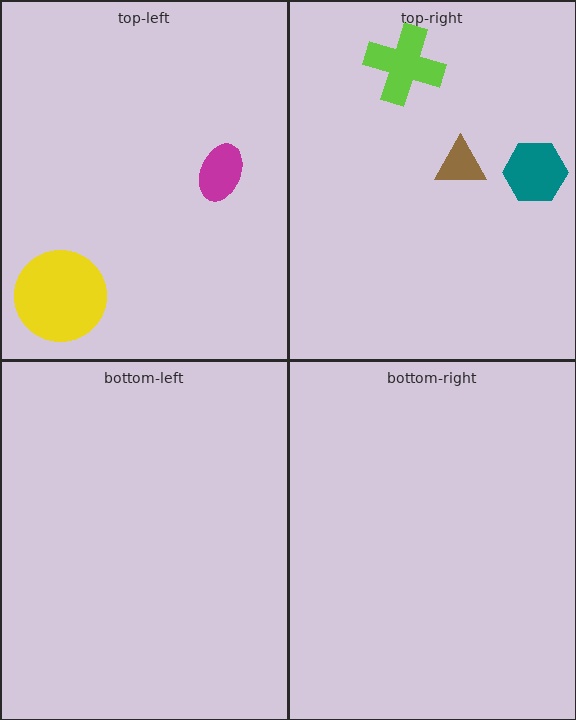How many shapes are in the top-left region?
2.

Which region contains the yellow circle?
The top-left region.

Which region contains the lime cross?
The top-right region.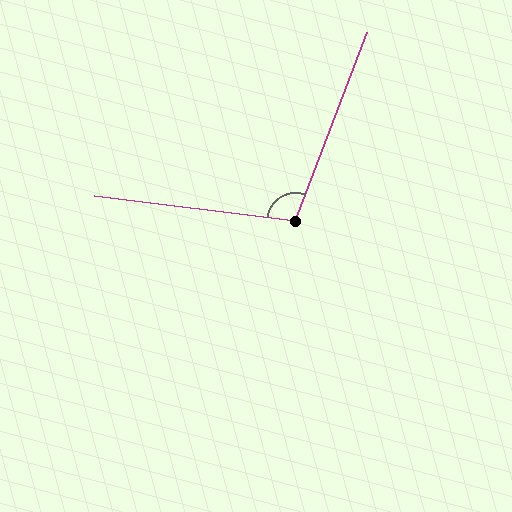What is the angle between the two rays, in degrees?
Approximately 104 degrees.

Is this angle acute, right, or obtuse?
It is obtuse.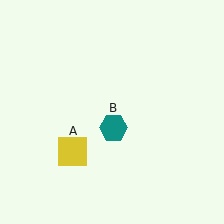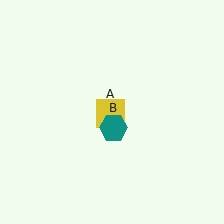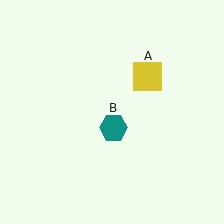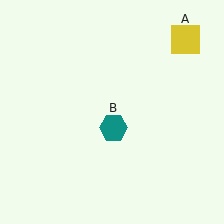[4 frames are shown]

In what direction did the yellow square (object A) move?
The yellow square (object A) moved up and to the right.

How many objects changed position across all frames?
1 object changed position: yellow square (object A).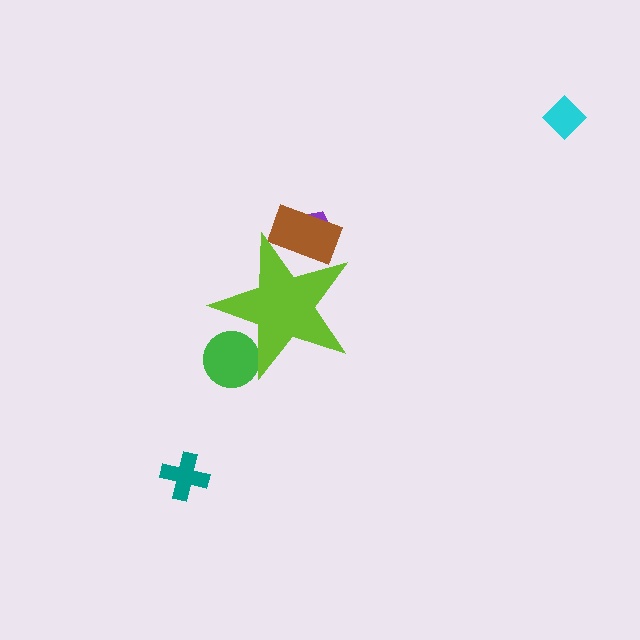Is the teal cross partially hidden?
No, the teal cross is fully visible.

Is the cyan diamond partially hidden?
No, the cyan diamond is fully visible.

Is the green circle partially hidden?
Yes, the green circle is partially hidden behind the lime star.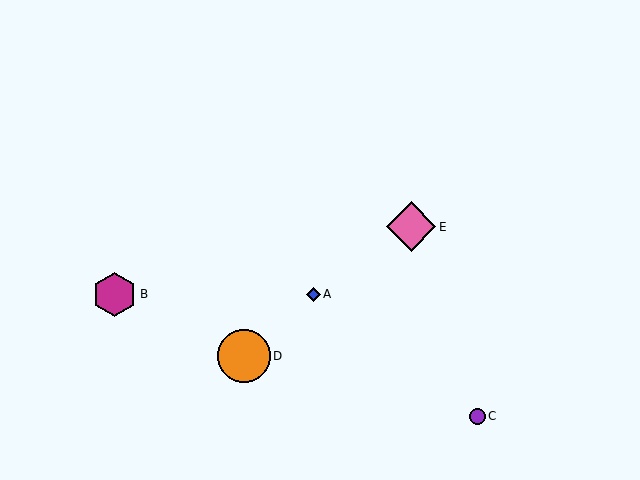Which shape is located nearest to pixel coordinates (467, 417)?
The purple circle (labeled C) at (477, 416) is nearest to that location.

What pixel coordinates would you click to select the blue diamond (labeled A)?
Click at (313, 294) to select the blue diamond A.